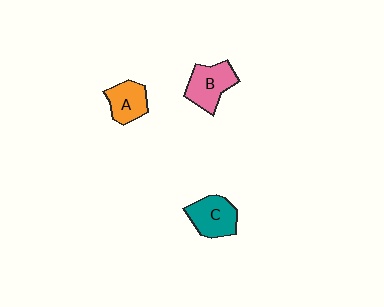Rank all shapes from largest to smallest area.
From largest to smallest: B (pink), C (teal), A (orange).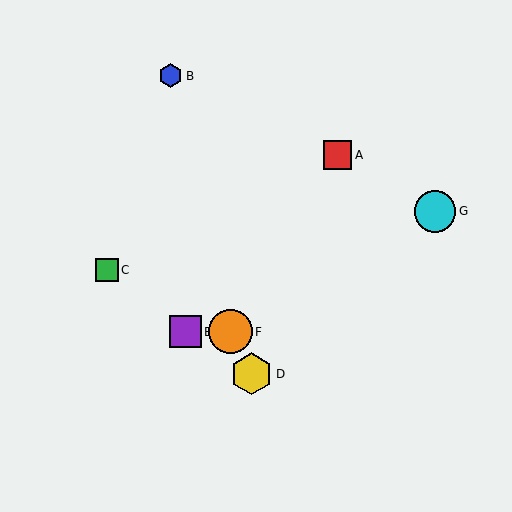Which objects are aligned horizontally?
Objects E, F are aligned horizontally.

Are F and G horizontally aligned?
No, F is at y≈332 and G is at y≈211.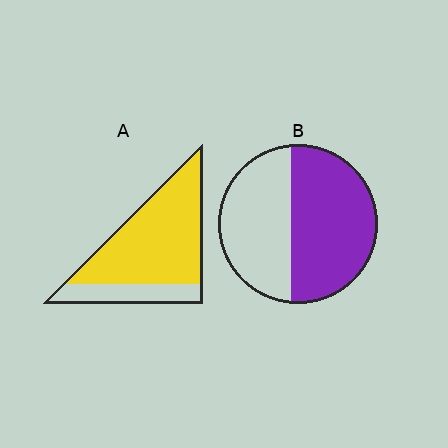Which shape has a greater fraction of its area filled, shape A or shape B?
Shape A.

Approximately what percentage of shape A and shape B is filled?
A is approximately 75% and B is approximately 55%.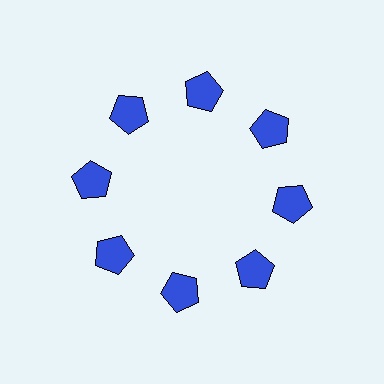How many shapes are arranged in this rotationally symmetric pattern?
There are 8 shapes, arranged in 8 groups of 1.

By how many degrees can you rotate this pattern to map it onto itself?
The pattern maps onto itself every 45 degrees of rotation.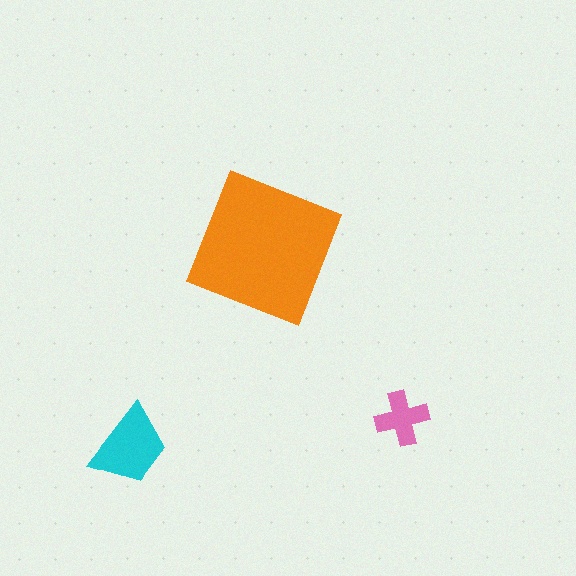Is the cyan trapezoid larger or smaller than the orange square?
Smaller.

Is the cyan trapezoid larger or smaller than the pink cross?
Larger.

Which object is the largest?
The orange square.